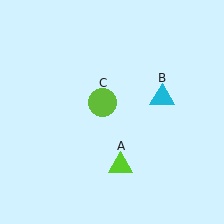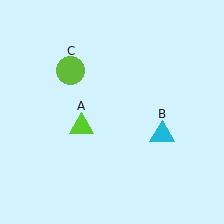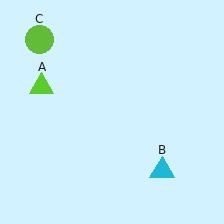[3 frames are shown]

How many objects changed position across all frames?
3 objects changed position: lime triangle (object A), cyan triangle (object B), lime circle (object C).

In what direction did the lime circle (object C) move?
The lime circle (object C) moved up and to the left.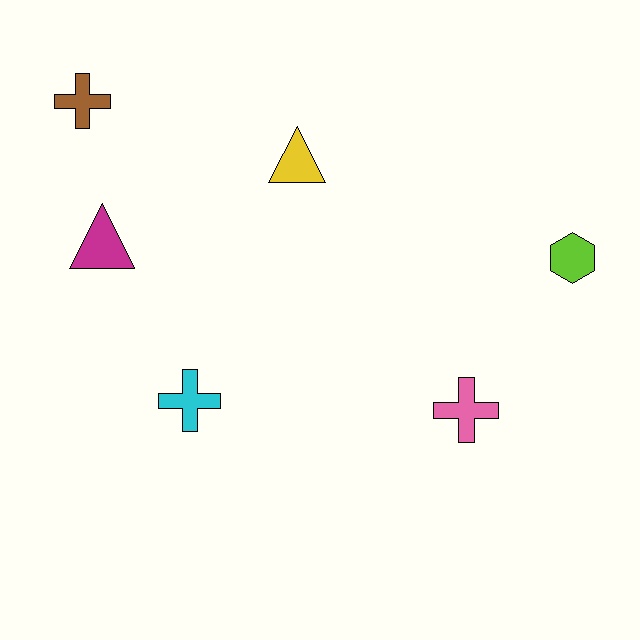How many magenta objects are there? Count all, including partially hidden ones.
There is 1 magenta object.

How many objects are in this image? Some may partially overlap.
There are 6 objects.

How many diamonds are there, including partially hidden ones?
There are no diamonds.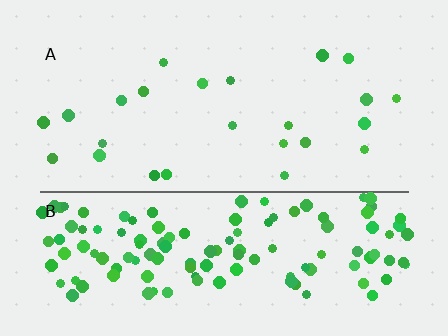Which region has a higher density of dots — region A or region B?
B (the bottom).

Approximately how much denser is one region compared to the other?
Approximately 5.6× — region B over region A.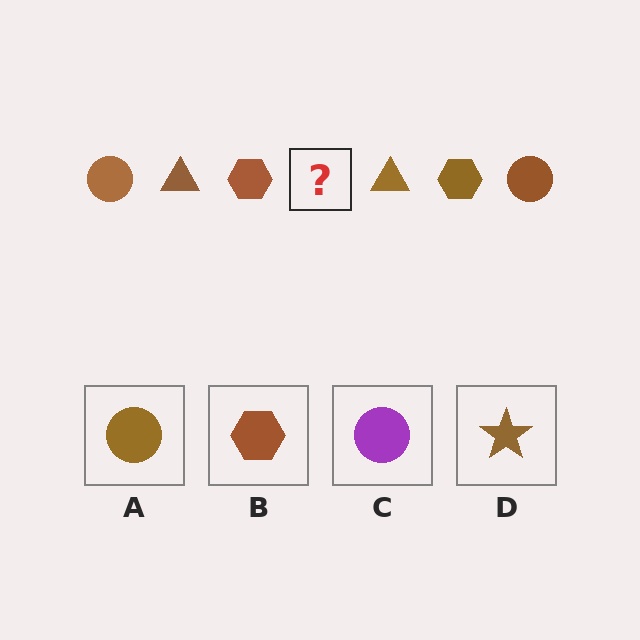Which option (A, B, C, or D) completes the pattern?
A.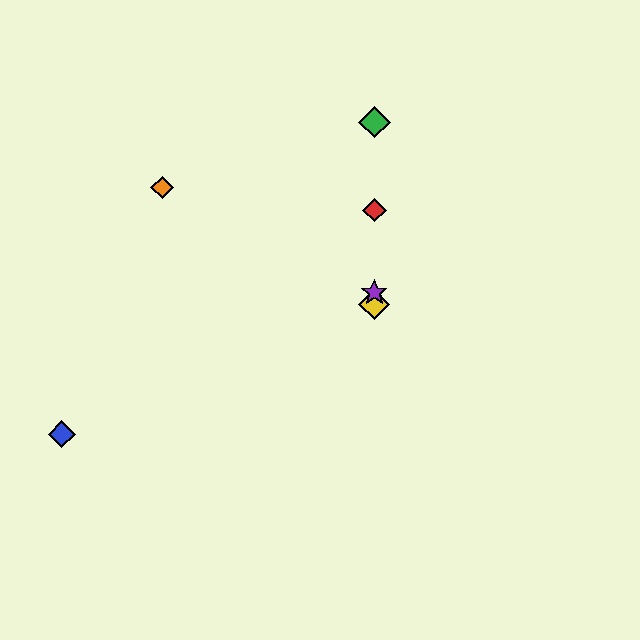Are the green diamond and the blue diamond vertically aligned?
No, the green diamond is at x≈374 and the blue diamond is at x≈62.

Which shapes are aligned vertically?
The red diamond, the green diamond, the yellow diamond, the purple star are aligned vertically.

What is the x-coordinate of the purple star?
The purple star is at x≈374.